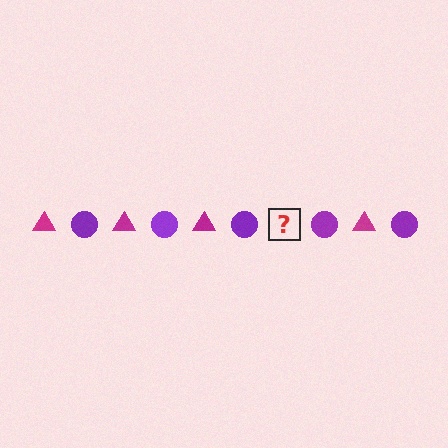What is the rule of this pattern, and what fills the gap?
The rule is that the pattern alternates between magenta triangle and purple circle. The gap should be filled with a magenta triangle.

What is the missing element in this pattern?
The missing element is a magenta triangle.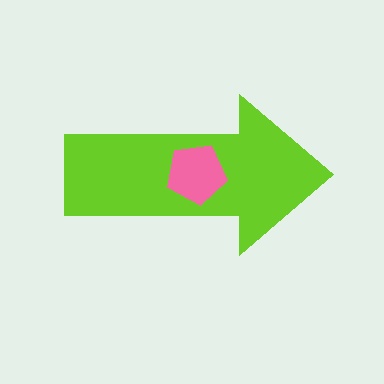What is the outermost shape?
The lime arrow.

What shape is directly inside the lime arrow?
The pink pentagon.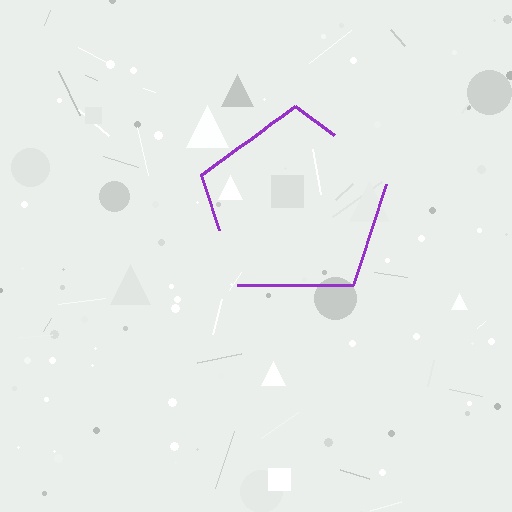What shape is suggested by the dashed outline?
The dashed outline suggests a pentagon.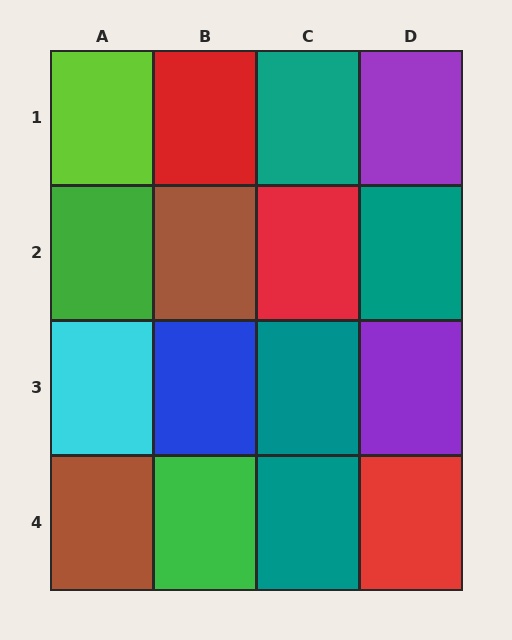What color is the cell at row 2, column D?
Teal.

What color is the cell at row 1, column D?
Purple.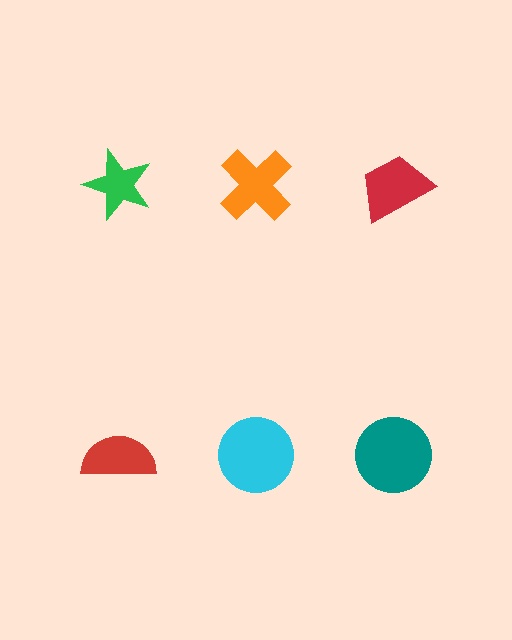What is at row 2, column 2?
A cyan circle.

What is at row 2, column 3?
A teal circle.